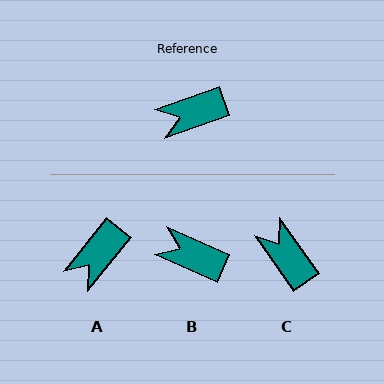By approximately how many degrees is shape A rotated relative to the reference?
Approximately 32 degrees counter-clockwise.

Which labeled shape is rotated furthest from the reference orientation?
C, about 75 degrees away.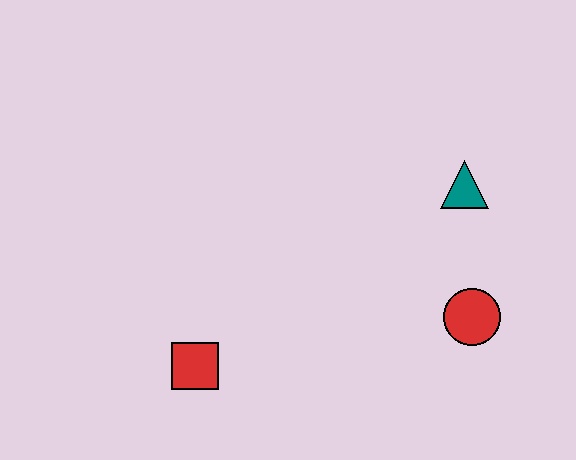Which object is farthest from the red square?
The teal triangle is farthest from the red square.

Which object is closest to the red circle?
The teal triangle is closest to the red circle.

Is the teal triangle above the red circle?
Yes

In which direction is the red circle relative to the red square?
The red circle is to the right of the red square.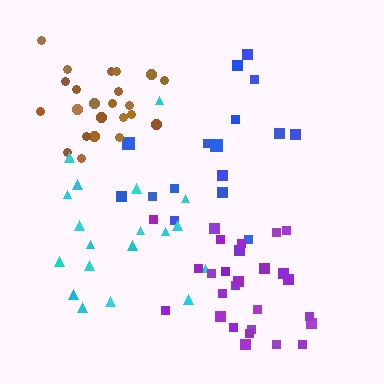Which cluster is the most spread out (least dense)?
Blue.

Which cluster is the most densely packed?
Brown.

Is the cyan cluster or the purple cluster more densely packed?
Purple.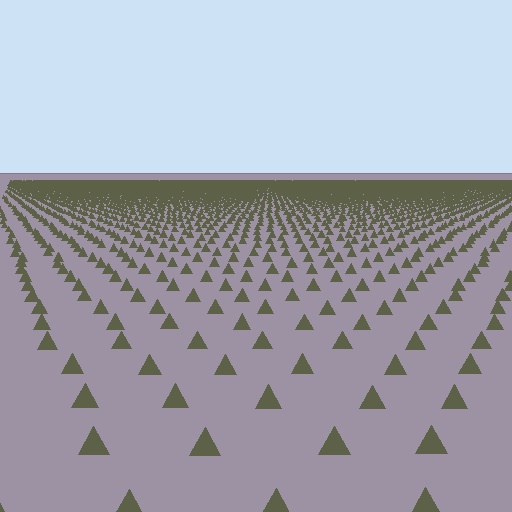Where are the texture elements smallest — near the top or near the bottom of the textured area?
Near the top.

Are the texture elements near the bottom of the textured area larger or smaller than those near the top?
Larger. Near the bottom, elements are closer to the viewer and appear at a bigger on-screen size.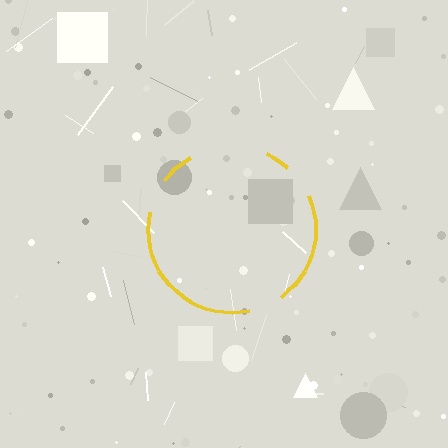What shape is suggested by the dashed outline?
The dashed outline suggests a circle.